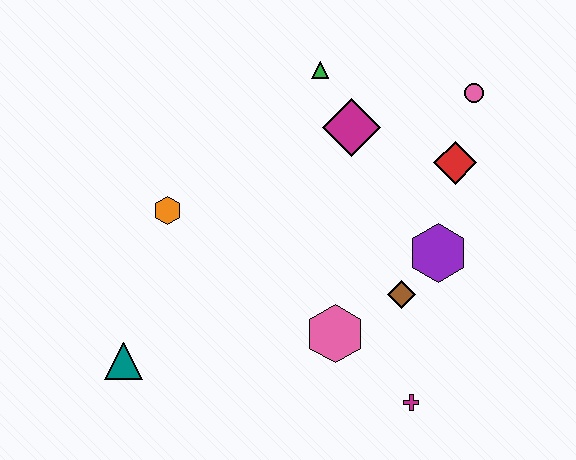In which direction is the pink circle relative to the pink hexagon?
The pink circle is above the pink hexagon.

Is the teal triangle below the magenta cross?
No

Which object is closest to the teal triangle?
The orange hexagon is closest to the teal triangle.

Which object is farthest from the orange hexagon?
The pink circle is farthest from the orange hexagon.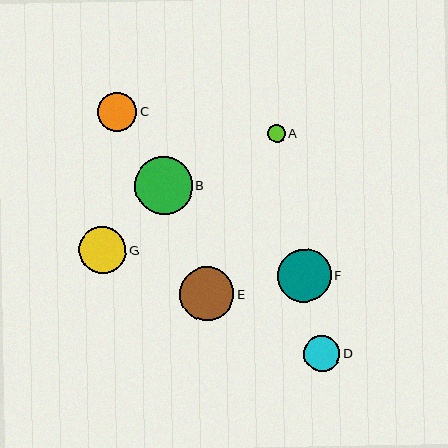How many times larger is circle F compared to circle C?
Circle F is approximately 1.4 times the size of circle C.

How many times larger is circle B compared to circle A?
Circle B is approximately 3.2 times the size of circle A.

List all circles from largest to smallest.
From largest to smallest: B, E, F, G, C, D, A.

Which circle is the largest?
Circle B is the largest with a size of approximately 58 pixels.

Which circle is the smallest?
Circle A is the smallest with a size of approximately 18 pixels.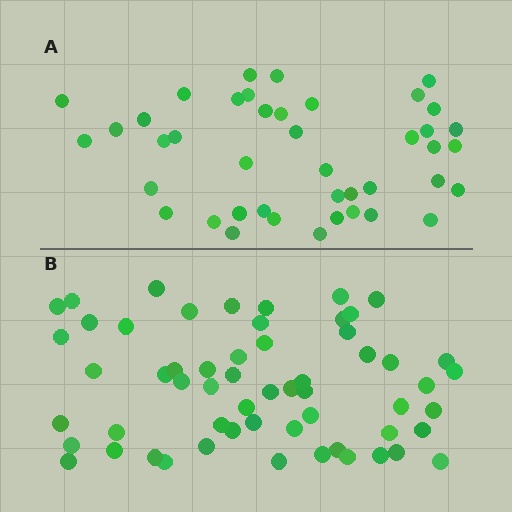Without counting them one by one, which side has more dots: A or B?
Region B (the bottom region) has more dots.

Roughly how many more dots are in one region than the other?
Region B has approximately 15 more dots than region A.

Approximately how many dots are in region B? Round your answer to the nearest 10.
About 60 dots. (The exact count is 58, which rounds to 60.)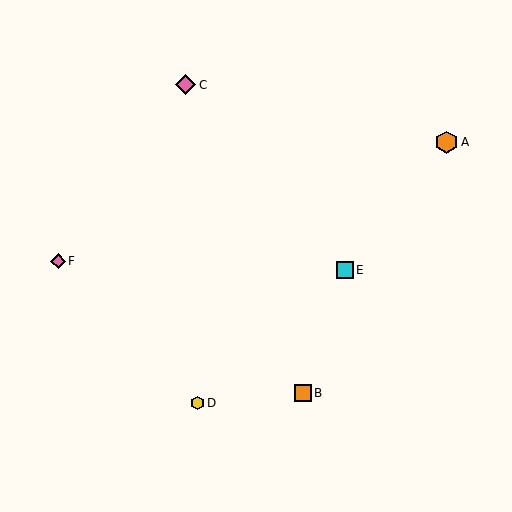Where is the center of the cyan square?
The center of the cyan square is at (345, 270).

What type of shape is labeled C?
Shape C is a pink diamond.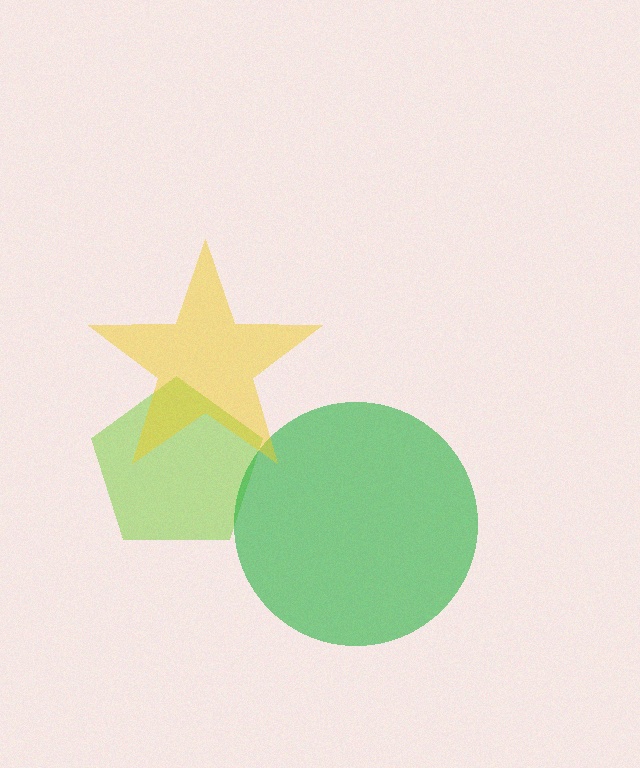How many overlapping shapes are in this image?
There are 3 overlapping shapes in the image.